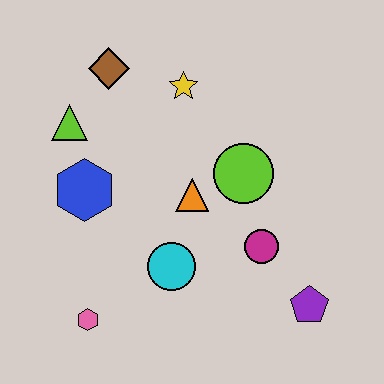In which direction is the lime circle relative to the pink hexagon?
The lime circle is to the right of the pink hexagon.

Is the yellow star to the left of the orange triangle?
Yes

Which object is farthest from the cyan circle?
The brown diamond is farthest from the cyan circle.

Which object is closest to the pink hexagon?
The cyan circle is closest to the pink hexagon.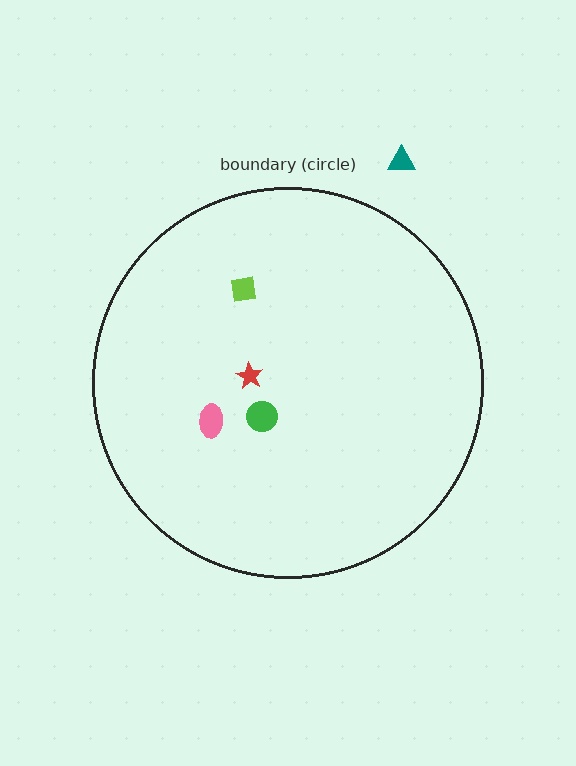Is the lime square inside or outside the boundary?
Inside.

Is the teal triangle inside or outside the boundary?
Outside.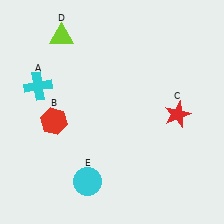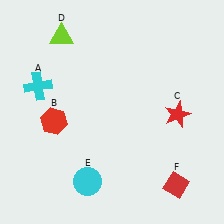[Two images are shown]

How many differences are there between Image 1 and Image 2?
There is 1 difference between the two images.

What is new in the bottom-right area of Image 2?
A red diamond (F) was added in the bottom-right area of Image 2.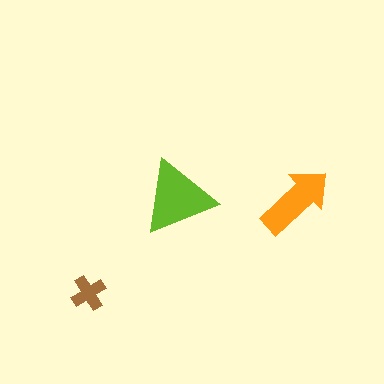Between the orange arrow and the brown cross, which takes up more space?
The orange arrow.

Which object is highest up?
The lime triangle is topmost.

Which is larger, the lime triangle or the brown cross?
The lime triangle.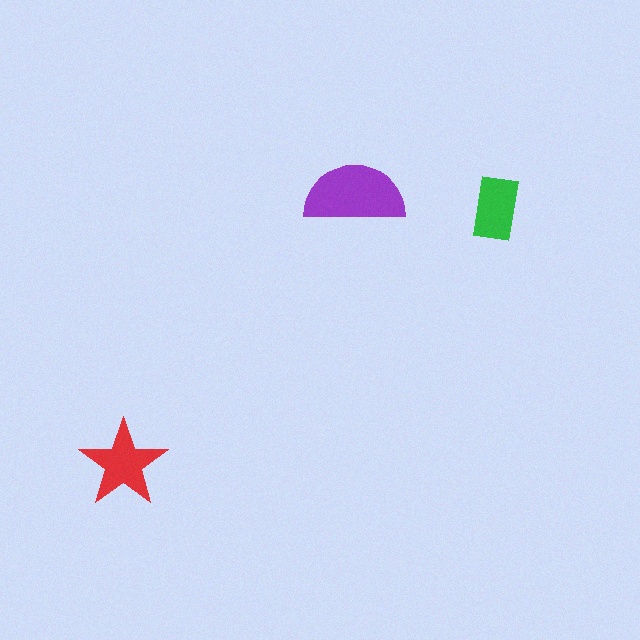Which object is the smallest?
The green rectangle.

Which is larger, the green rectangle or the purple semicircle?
The purple semicircle.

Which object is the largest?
The purple semicircle.